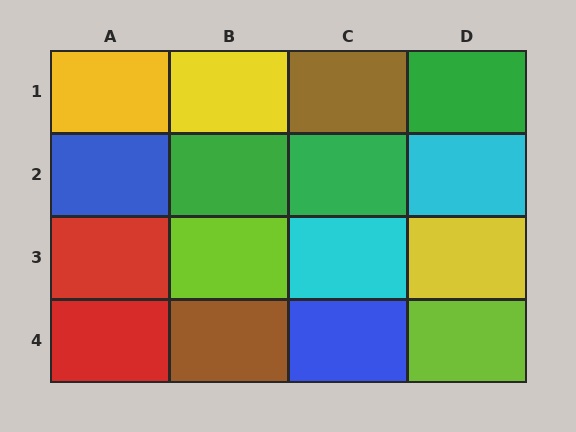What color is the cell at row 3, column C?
Cyan.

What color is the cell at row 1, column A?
Yellow.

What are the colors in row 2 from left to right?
Blue, green, green, cyan.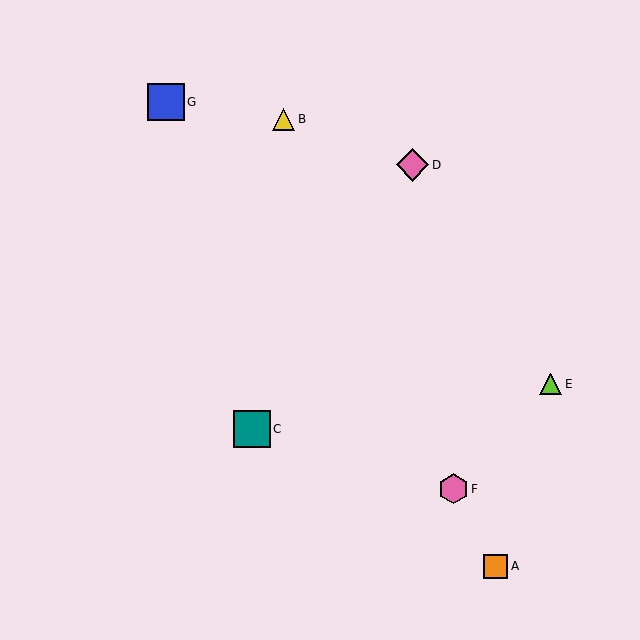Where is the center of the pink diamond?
The center of the pink diamond is at (413, 165).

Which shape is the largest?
The teal square (labeled C) is the largest.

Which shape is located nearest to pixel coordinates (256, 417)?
The teal square (labeled C) at (252, 429) is nearest to that location.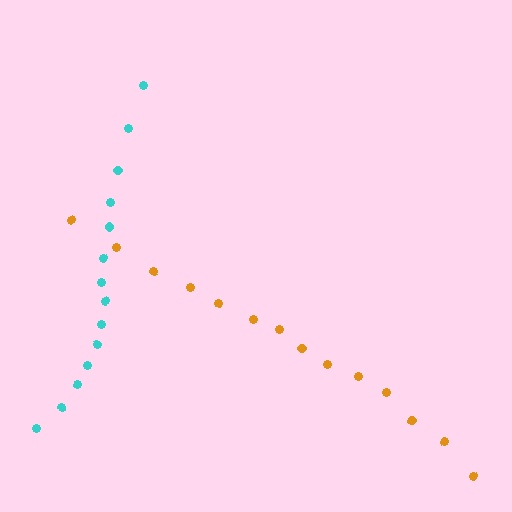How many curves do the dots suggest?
There are 2 distinct paths.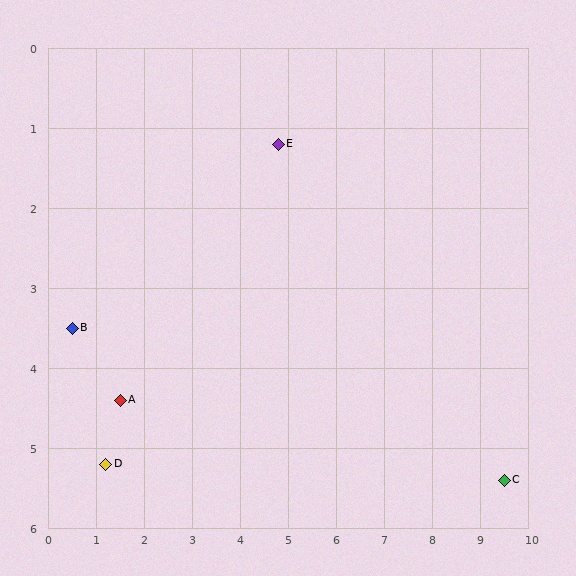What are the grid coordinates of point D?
Point D is at approximately (1.2, 5.2).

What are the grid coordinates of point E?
Point E is at approximately (4.8, 1.2).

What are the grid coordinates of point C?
Point C is at approximately (9.5, 5.4).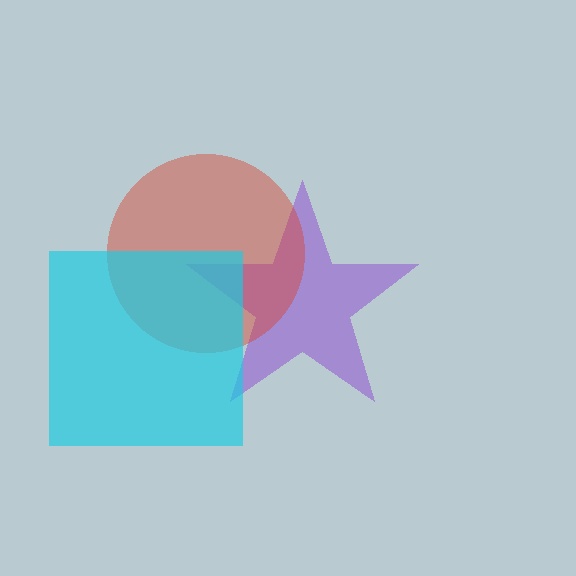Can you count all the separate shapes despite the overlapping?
Yes, there are 3 separate shapes.